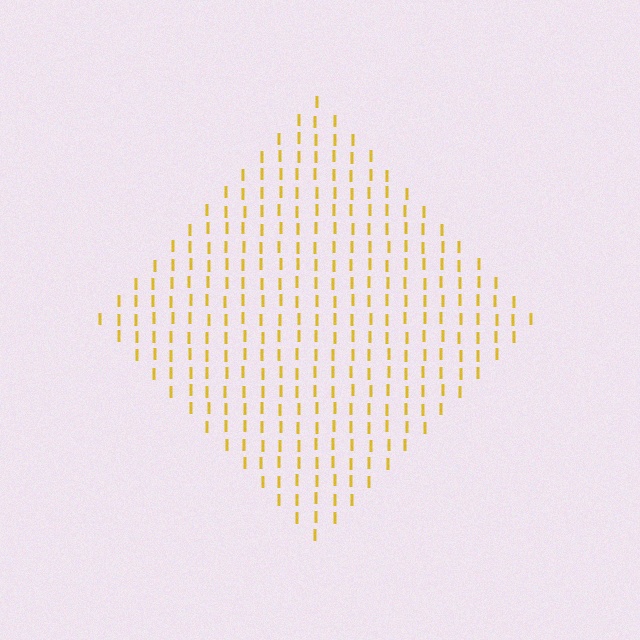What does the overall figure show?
The overall figure shows a diamond.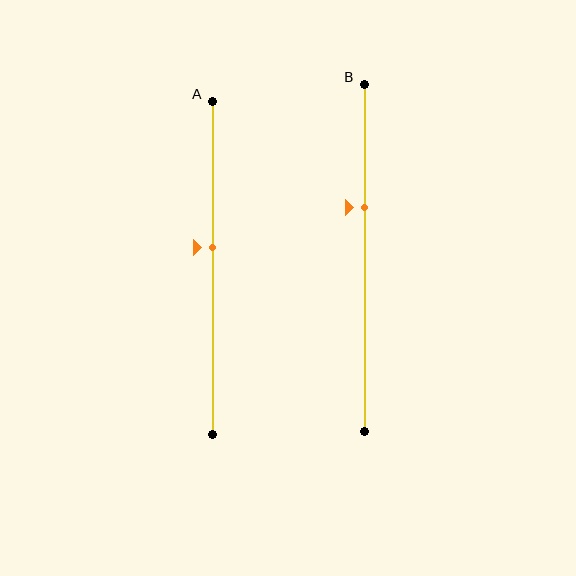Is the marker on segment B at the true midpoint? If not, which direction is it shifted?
No, the marker on segment B is shifted upward by about 15% of the segment length.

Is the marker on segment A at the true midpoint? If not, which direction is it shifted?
No, the marker on segment A is shifted upward by about 6% of the segment length.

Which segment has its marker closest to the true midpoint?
Segment A has its marker closest to the true midpoint.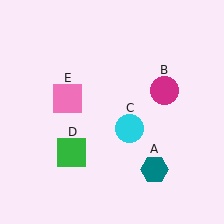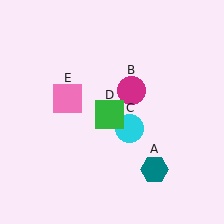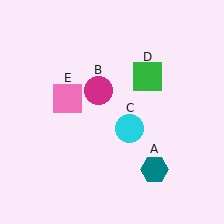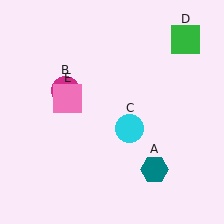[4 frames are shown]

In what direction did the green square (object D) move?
The green square (object D) moved up and to the right.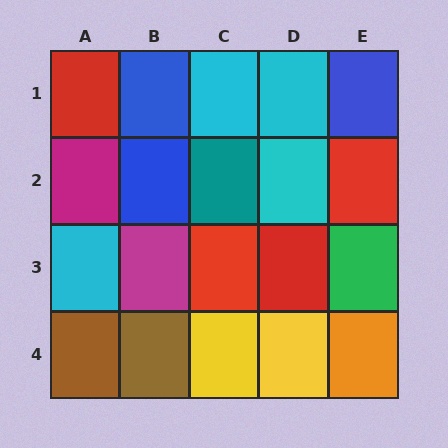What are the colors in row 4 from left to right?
Brown, brown, yellow, yellow, orange.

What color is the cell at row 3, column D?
Red.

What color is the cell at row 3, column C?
Red.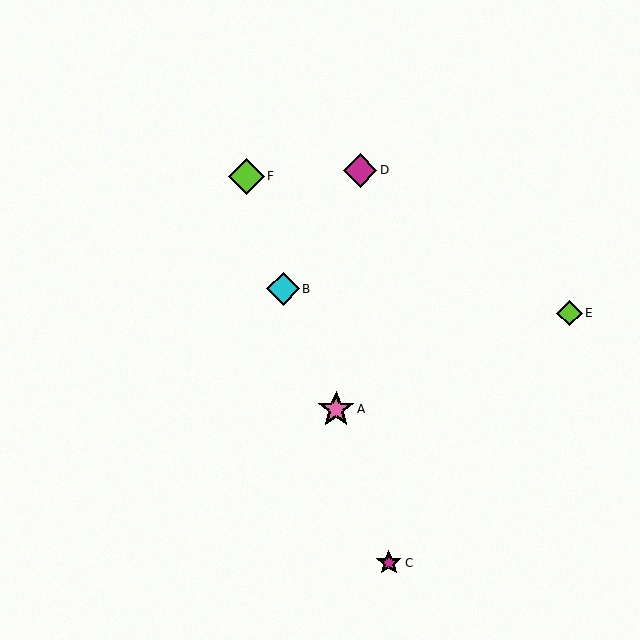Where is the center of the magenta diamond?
The center of the magenta diamond is at (360, 170).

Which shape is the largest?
The pink star (labeled A) is the largest.